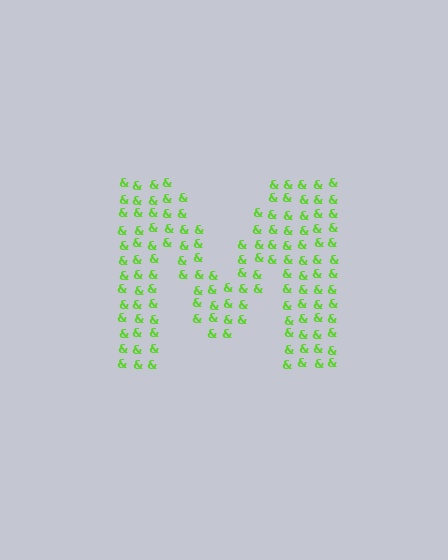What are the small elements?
The small elements are ampersands.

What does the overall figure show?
The overall figure shows the letter M.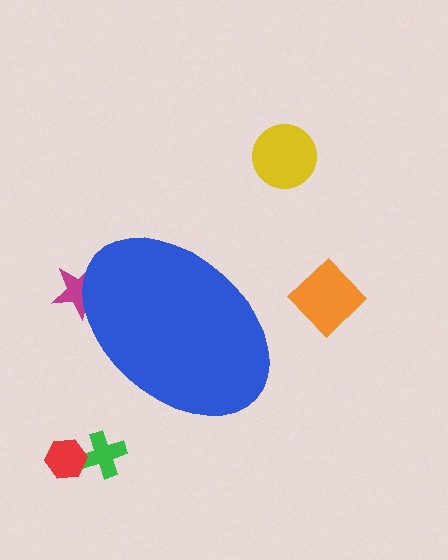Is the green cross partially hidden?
No, the green cross is fully visible.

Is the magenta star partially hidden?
Yes, the magenta star is partially hidden behind the blue ellipse.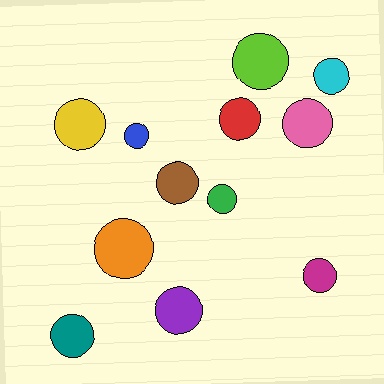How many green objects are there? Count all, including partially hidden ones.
There is 1 green object.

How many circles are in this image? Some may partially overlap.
There are 12 circles.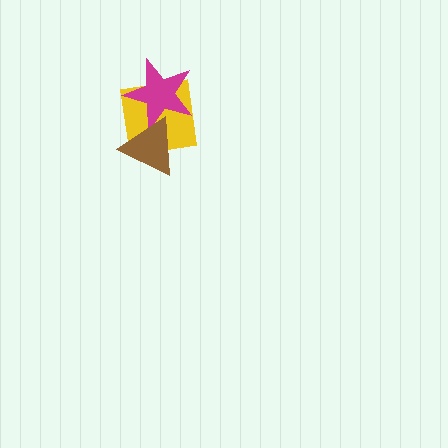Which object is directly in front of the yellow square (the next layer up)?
The magenta star is directly in front of the yellow square.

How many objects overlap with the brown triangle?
2 objects overlap with the brown triangle.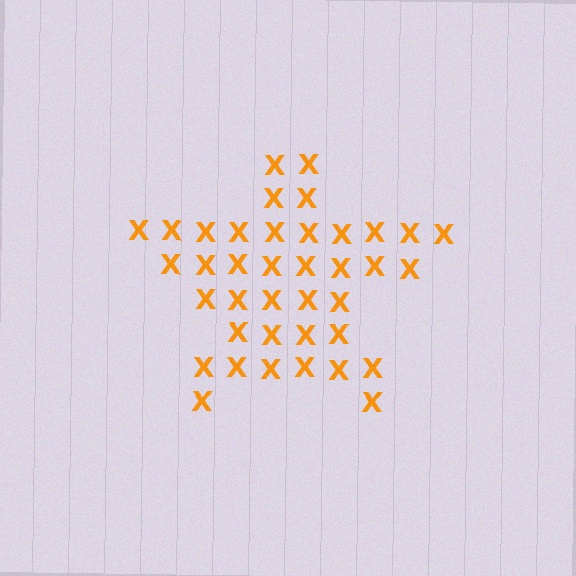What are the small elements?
The small elements are letter X's.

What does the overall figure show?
The overall figure shows a star.